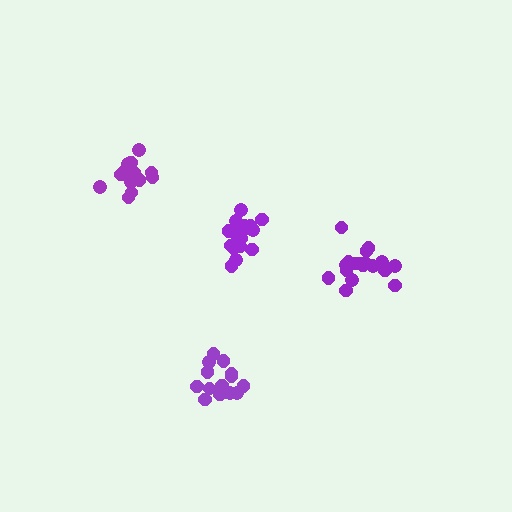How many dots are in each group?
Group 1: 16 dots, Group 2: 16 dots, Group 3: 19 dots, Group 4: 18 dots (69 total).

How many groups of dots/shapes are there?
There are 4 groups.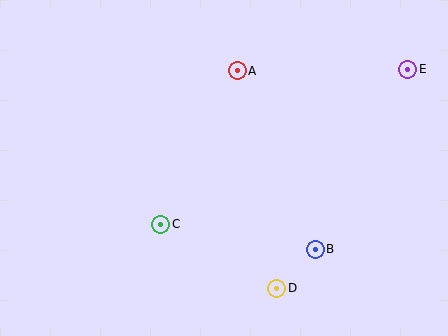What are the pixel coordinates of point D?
Point D is at (277, 288).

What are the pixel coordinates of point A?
Point A is at (237, 71).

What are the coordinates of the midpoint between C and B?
The midpoint between C and B is at (238, 237).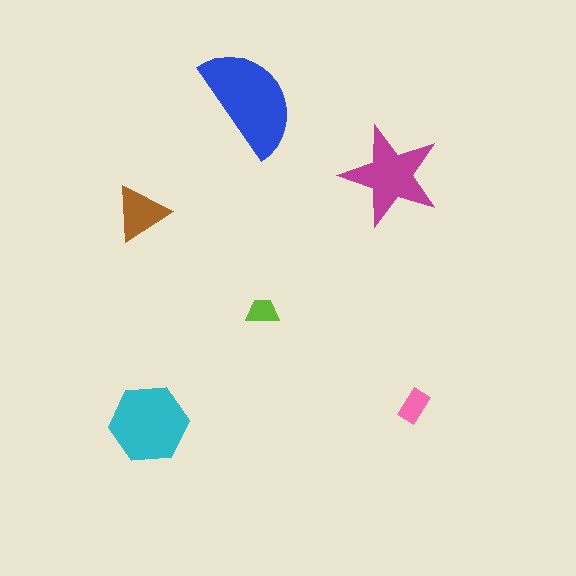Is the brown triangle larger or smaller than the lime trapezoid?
Larger.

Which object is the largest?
The blue semicircle.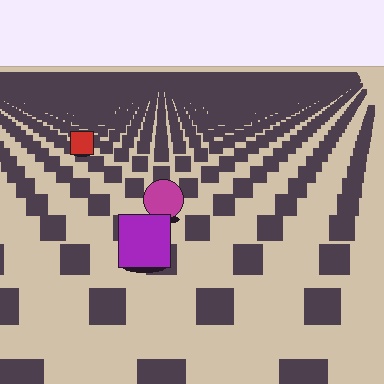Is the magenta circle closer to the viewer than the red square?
Yes. The magenta circle is closer — you can tell from the texture gradient: the ground texture is coarser near it.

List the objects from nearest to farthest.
From nearest to farthest: the purple square, the magenta circle, the red square.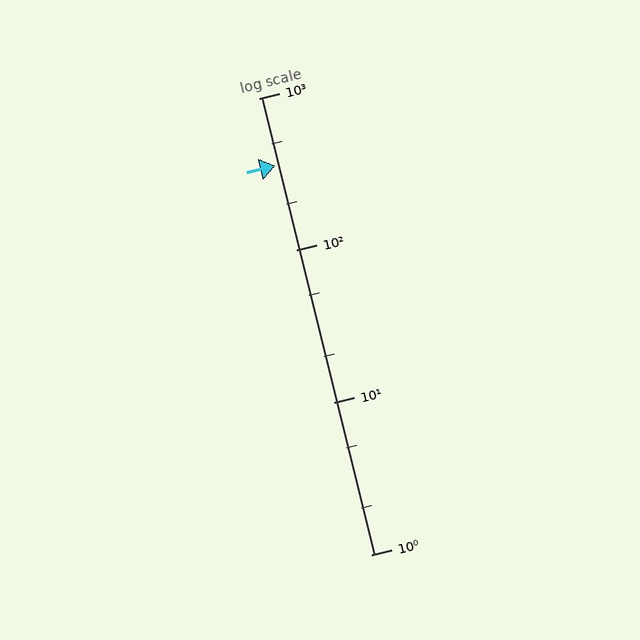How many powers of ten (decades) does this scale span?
The scale spans 3 decades, from 1 to 1000.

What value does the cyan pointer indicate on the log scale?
The pointer indicates approximately 360.